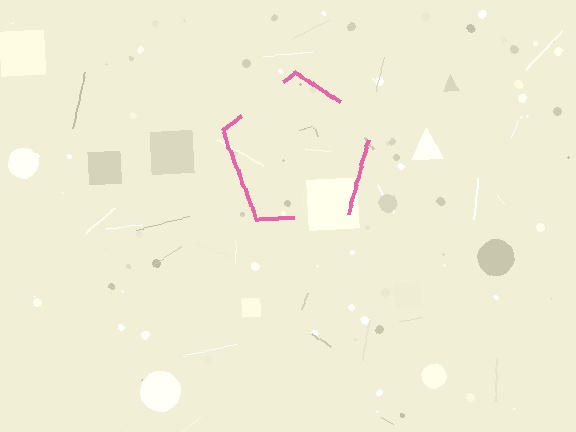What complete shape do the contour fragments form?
The contour fragments form a pentagon.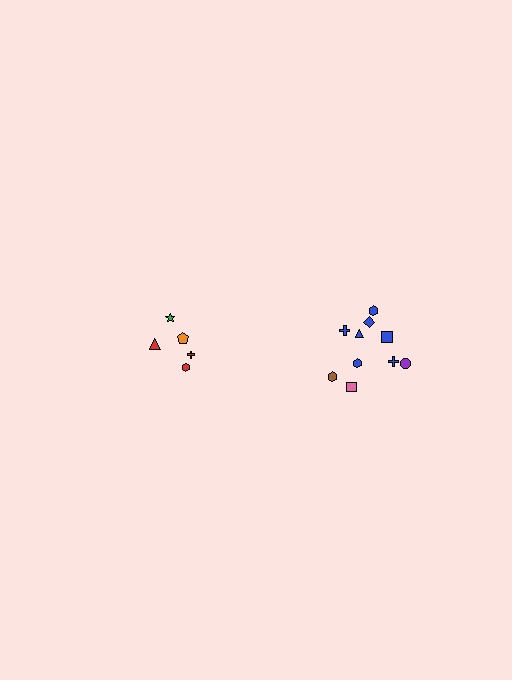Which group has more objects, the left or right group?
The right group.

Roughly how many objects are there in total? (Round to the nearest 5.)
Roughly 15 objects in total.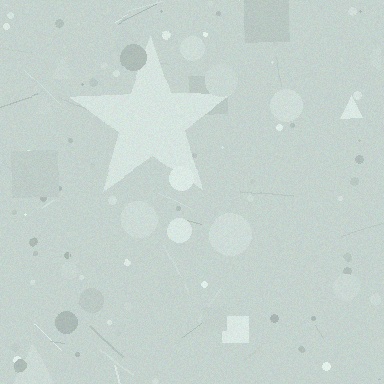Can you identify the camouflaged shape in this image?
The camouflaged shape is a star.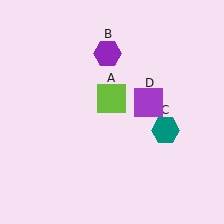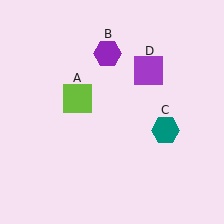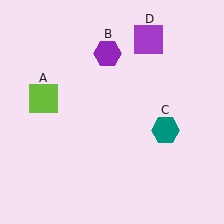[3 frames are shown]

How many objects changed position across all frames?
2 objects changed position: lime square (object A), purple square (object D).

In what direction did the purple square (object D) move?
The purple square (object D) moved up.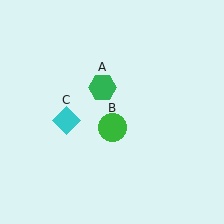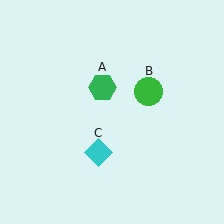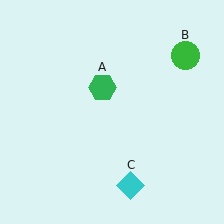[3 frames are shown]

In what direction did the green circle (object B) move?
The green circle (object B) moved up and to the right.